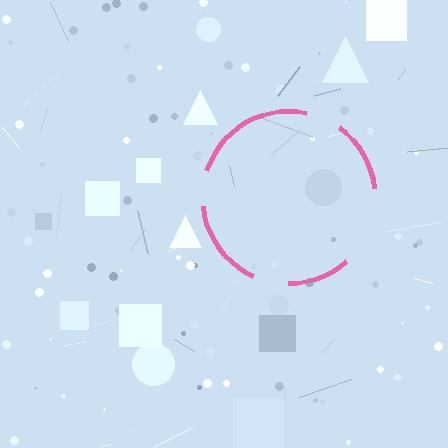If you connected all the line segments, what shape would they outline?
They would outline a circle.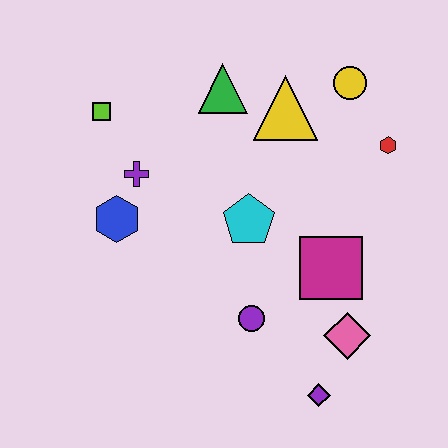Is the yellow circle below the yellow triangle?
No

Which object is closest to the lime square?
The purple cross is closest to the lime square.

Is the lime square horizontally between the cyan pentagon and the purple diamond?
No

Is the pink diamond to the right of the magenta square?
Yes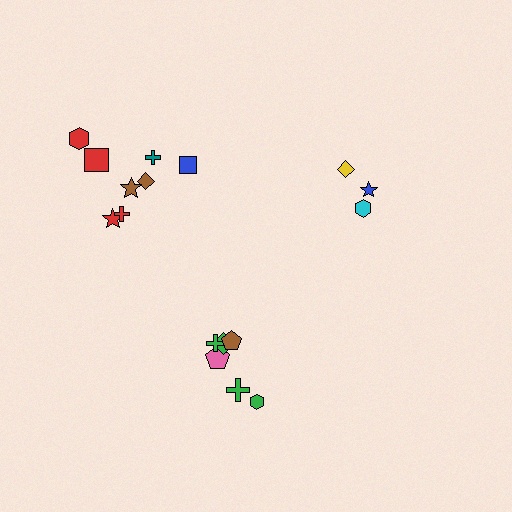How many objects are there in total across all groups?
There are 17 objects.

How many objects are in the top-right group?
There are 3 objects.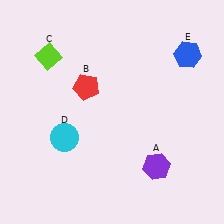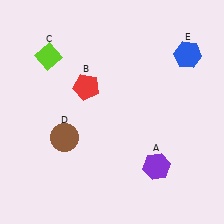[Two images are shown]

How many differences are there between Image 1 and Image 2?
There is 1 difference between the two images.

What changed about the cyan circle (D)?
In Image 1, D is cyan. In Image 2, it changed to brown.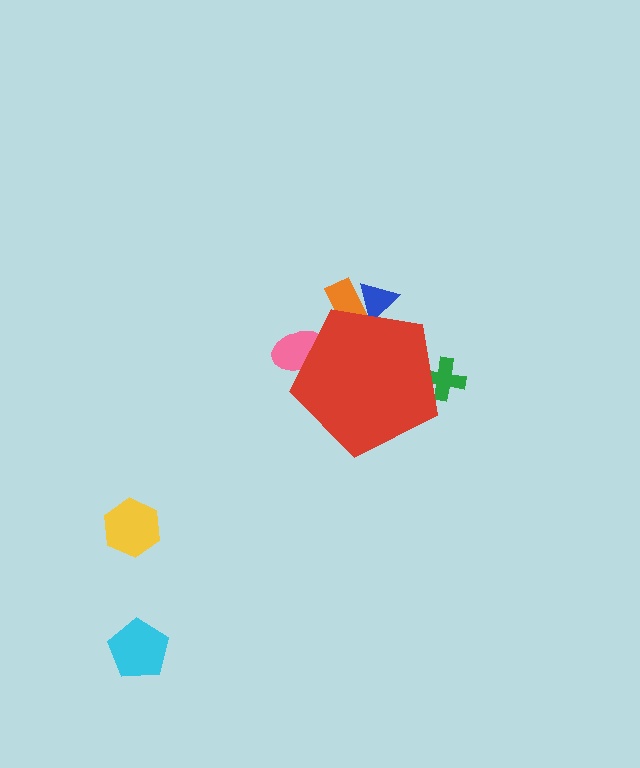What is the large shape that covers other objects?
A red pentagon.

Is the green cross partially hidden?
Yes, the green cross is partially hidden behind the red pentagon.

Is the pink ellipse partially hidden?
Yes, the pink ellipse is partially hidden behind the red pentagon.